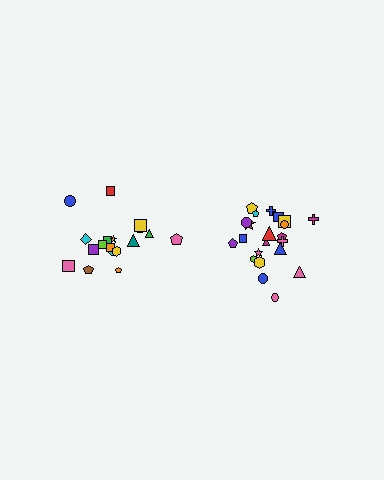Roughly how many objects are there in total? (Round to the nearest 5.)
Roughly 40 objects in total.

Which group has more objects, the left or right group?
The right group.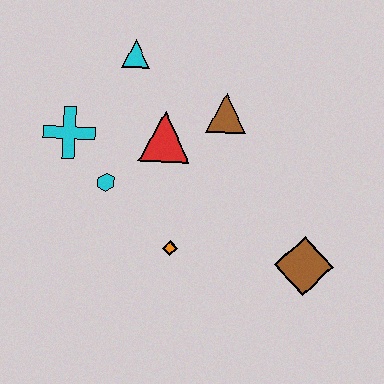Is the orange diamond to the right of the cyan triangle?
Yes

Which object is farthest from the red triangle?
The brown diamond is farthest from the red triangle.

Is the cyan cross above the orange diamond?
Yes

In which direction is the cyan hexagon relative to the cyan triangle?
The cyan hexagon is below the cyan triangle.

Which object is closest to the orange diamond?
The cyan hexagon is closest to the orange diamond.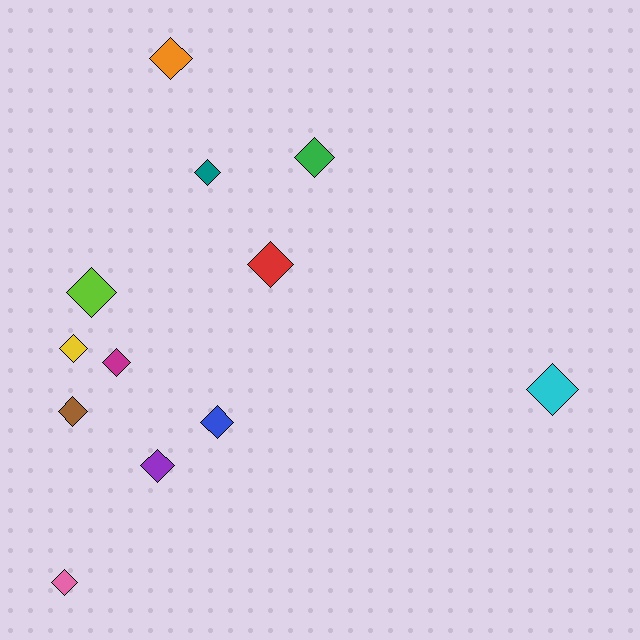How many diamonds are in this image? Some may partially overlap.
There are 12 diamonds.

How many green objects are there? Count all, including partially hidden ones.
There is 1 green object.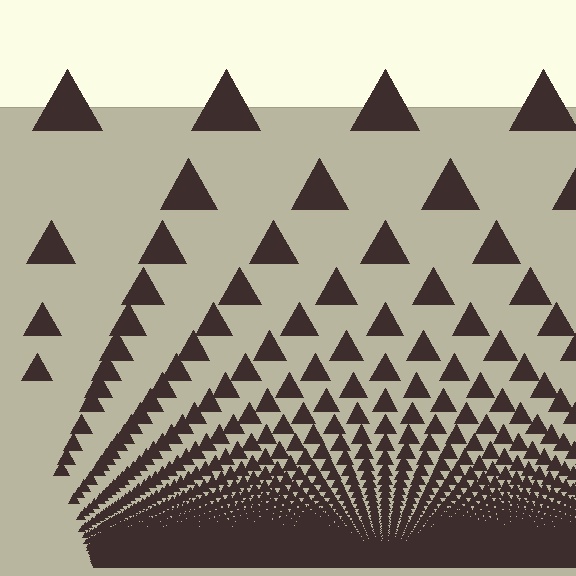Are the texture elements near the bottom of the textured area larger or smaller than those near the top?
Smaller. The gradient is inverted — elements near the bottom are smaller and denser.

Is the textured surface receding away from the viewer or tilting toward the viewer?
The surface appears to tilt toward the viewer. Texture elements get larger and sparser toward the top.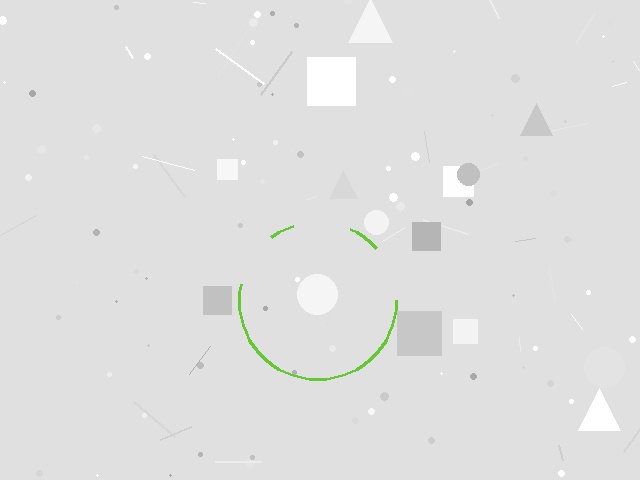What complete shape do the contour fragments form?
The contour fragments form a circle.